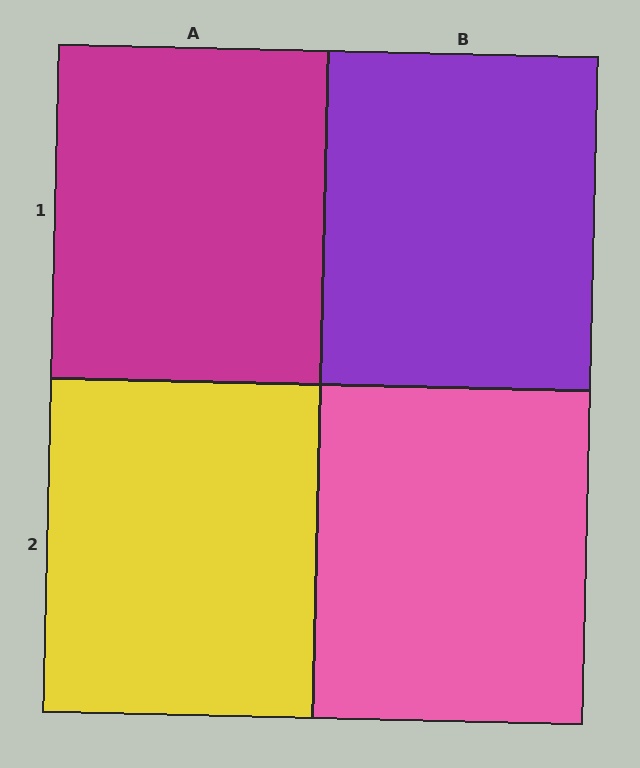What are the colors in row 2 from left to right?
Yellow, pink.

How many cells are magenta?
1 cell is magenta.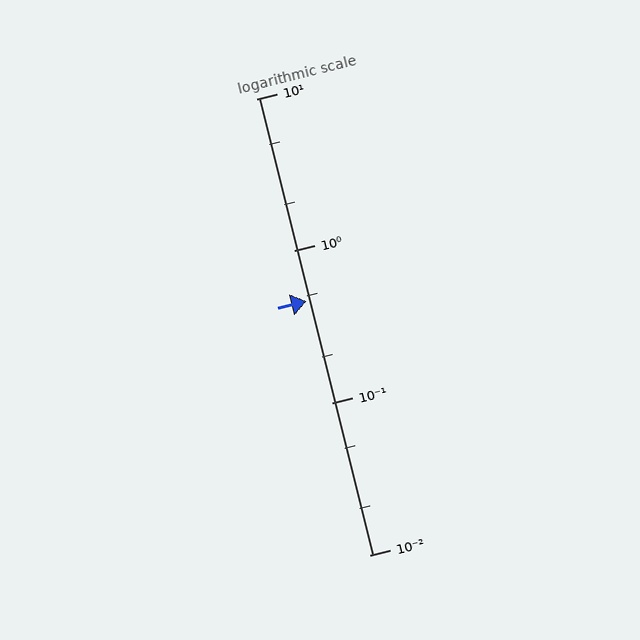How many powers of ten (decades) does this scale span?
The scale spans 3 decades, from 0.01 to 10.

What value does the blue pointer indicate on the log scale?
The pointer indicates approximately 0.47.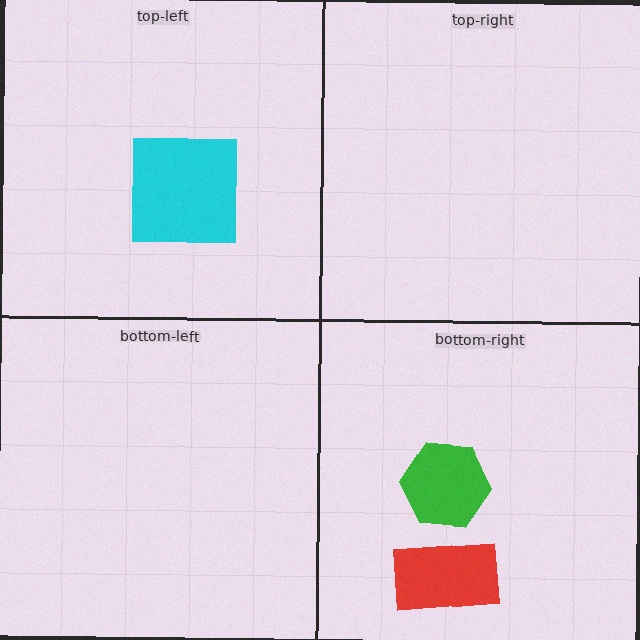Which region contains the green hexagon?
The bottom-right region.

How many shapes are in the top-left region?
1.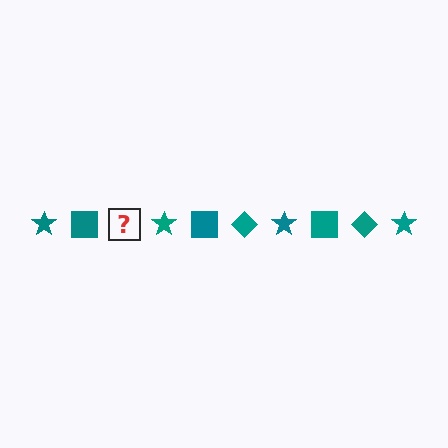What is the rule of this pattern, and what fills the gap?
The rule is that the pattern cycles through star, square, diamond shapes in teal. The gap should be filled with a teal diamond.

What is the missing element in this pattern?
The missing element is a teal diamond.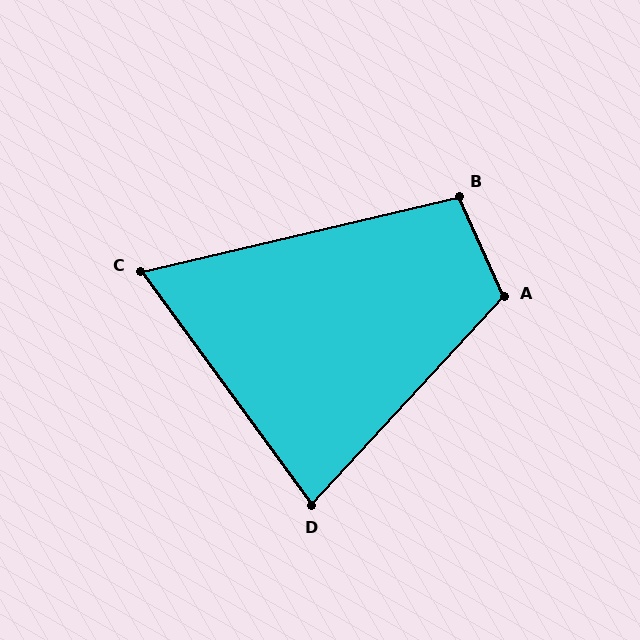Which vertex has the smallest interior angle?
C, at approximately 67 degrees.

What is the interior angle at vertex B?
Approximately 101 degrees (obtuse).